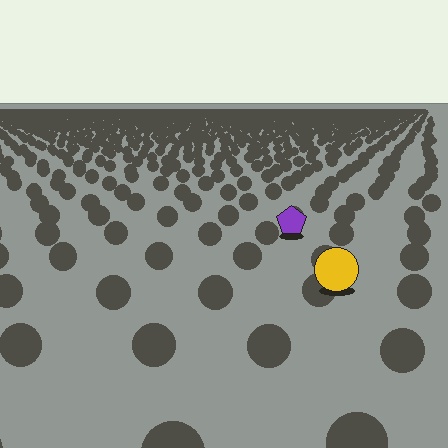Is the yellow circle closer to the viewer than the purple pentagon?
Yes. The yellow circle is closer — you can tell from the texture gradient: the ground texture is coarser near it.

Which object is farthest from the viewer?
The purple pentagon is farthest from the viewer. It appears smaller and the ground texture around it is denser.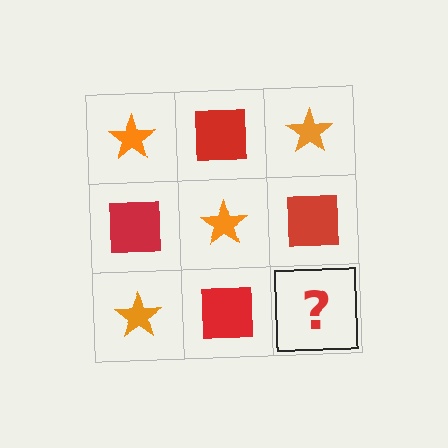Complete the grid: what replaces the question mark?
The question mark should be replaced with an orange star.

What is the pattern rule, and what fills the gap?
The rule is that it alternates orange star and red square in a checkerboard pattern. The gap should be filled with an orange star.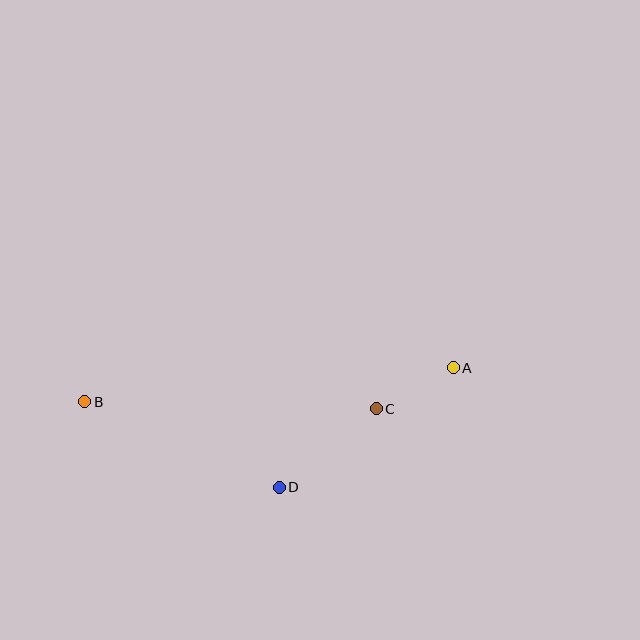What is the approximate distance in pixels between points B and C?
The distance between B and C is approximately 292 pixels.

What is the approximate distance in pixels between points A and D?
The distance between A and D is approximately 211 pixels.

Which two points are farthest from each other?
Points A and B are farthest from each other.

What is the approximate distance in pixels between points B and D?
The distance between B and D is approximately 213 pixels.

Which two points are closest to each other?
Points A and C are closest to each other.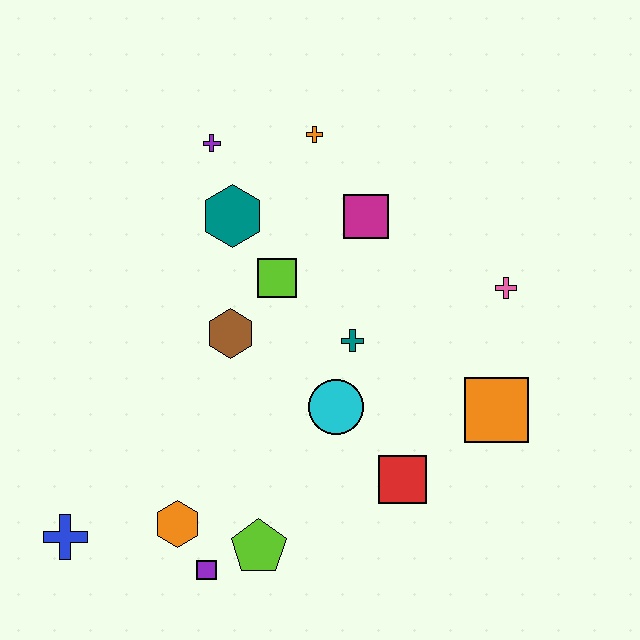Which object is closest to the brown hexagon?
The lime square is closest to the brown hexagon.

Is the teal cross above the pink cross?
No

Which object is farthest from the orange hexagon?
The orange cross is farthest from the orange hexagon.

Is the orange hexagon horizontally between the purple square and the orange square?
No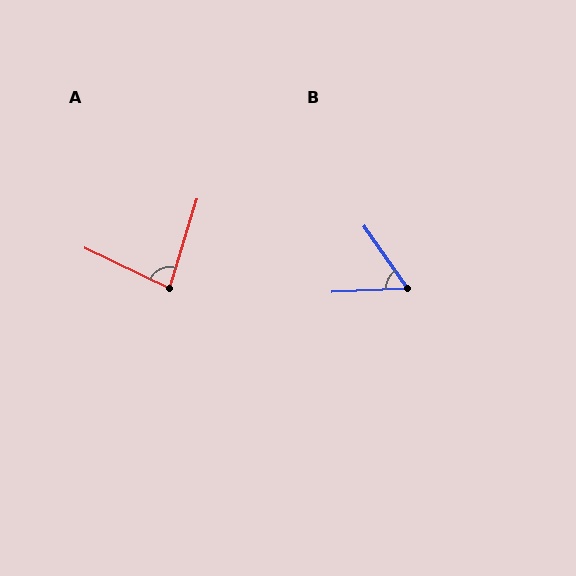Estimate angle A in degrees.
Approximately 81 degrees.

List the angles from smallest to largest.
B (58°), A (81°).